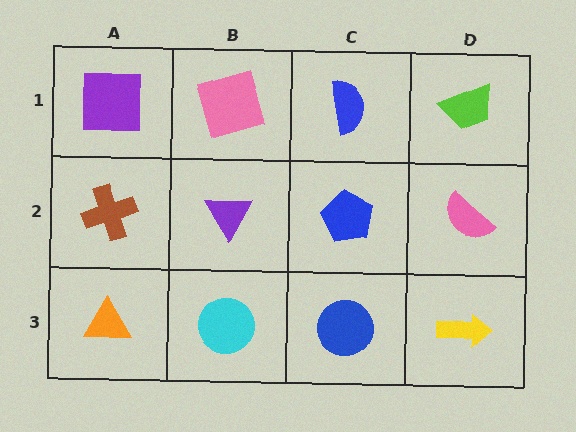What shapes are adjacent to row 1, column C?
A blue pentagon (row 2, column C), a pink square (row 1, column B), a lime trapezoid (row 1, column D).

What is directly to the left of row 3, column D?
A blue circle.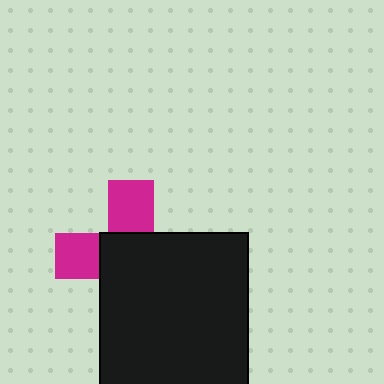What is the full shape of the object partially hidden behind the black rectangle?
The partially hidden object is a magenta cross.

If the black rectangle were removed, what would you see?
You would see the complete magenta cross.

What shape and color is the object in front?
The object in front is a black rectangle.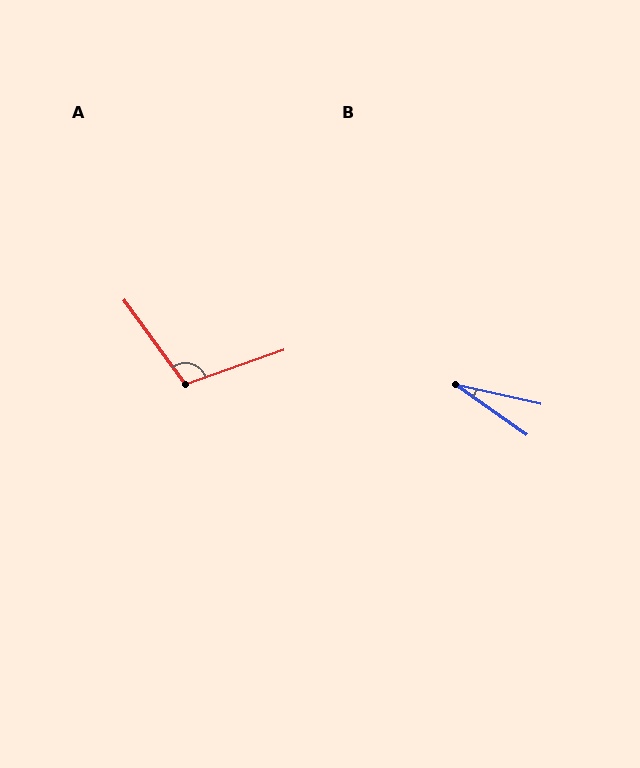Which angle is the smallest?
B, at approximately 23 degrees.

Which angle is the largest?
A, at approximately 106 degrees.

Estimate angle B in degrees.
Approximately 23 degrees.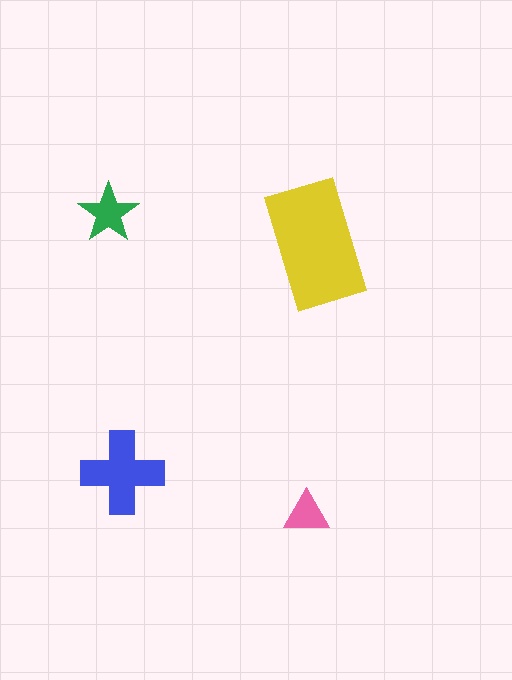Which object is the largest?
The yellow rectangle.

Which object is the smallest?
The pink triangle.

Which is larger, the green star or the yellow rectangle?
The yellow rectangle.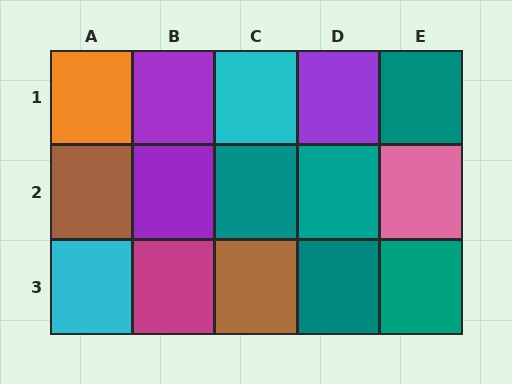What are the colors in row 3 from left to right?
Cyan, magenta, brown, teal, teal.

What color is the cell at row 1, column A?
Orange.